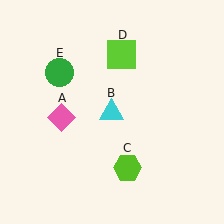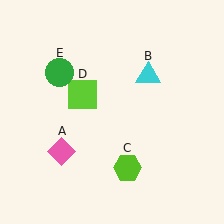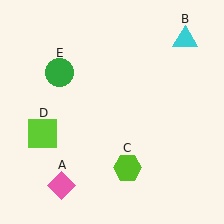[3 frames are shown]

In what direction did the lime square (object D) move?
The lime square (object D) moved down and to the left.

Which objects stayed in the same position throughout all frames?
Lime hexagon (object C) and green circle (object E) remained stationary.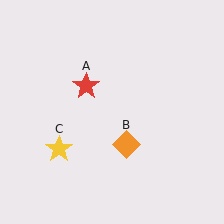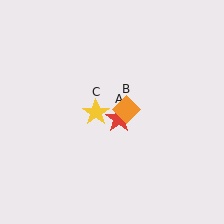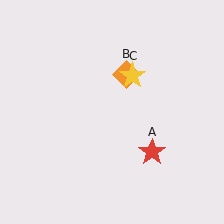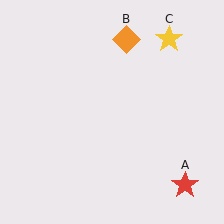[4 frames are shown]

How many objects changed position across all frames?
3 objects changed position: red star (object A), orange diamond (object B), yellow star (object C).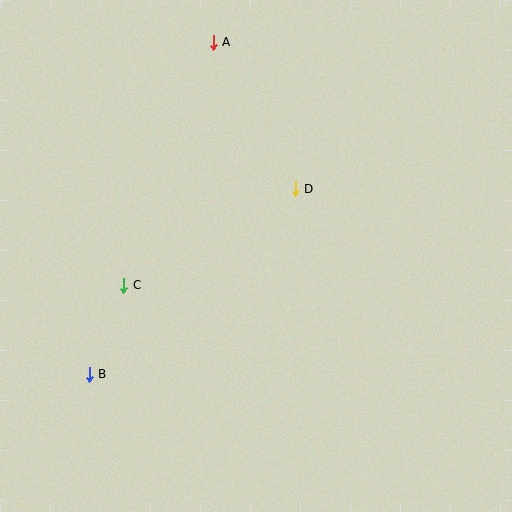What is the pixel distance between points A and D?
The distance between A and D is 168 pixels.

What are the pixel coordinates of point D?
Point D is at (295, 189).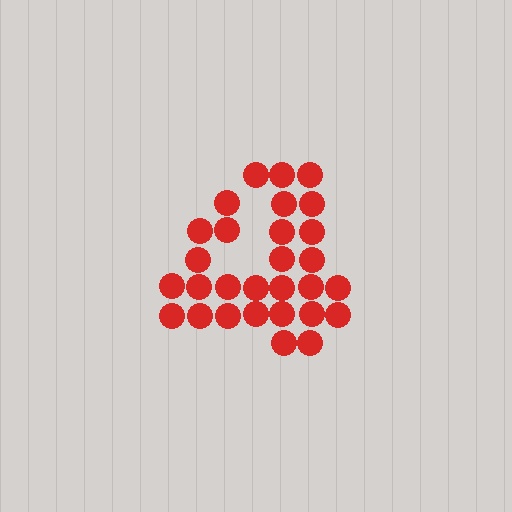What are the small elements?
The small elements are circles.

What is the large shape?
The large shape is the digit 4.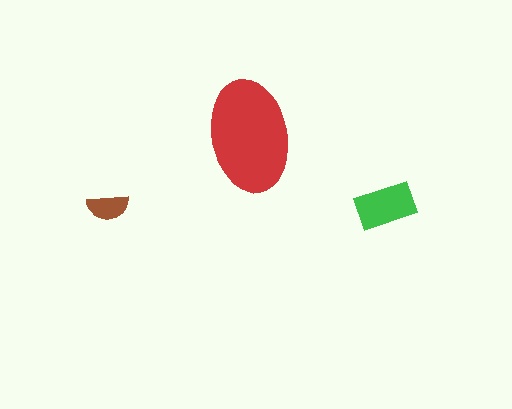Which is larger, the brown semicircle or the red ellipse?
The red ellipse.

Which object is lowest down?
The brown semicircle is bottommost.